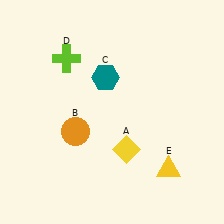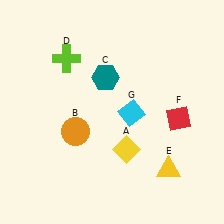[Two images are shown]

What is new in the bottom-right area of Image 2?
A red diamond (F) was added in the bottom-right area of Image 2.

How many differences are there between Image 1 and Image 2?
There are 2 differences between the two images.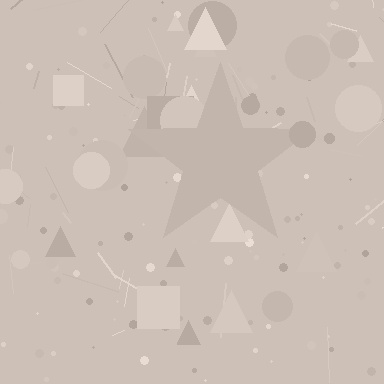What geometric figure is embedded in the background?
A star is embedded in the background.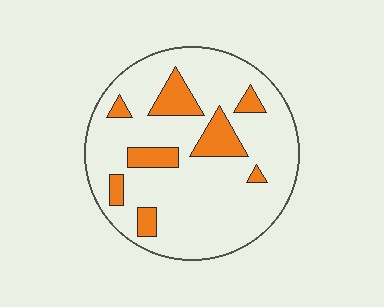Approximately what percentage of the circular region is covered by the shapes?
Approximately 15%.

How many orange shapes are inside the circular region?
8.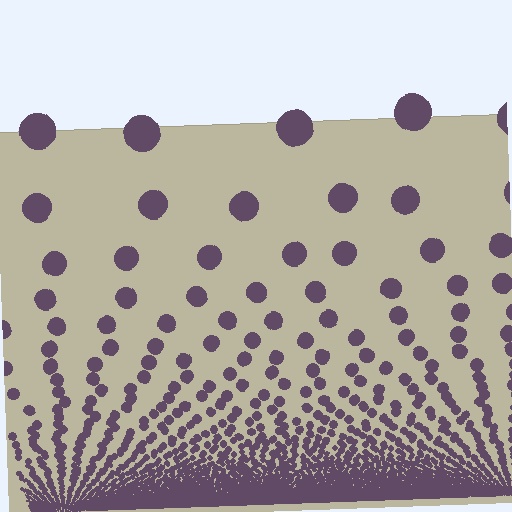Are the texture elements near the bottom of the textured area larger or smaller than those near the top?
Smaller. The gradient is inverted — elements near the bottom are smaller and denser.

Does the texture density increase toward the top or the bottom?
Density increases toward the bottom.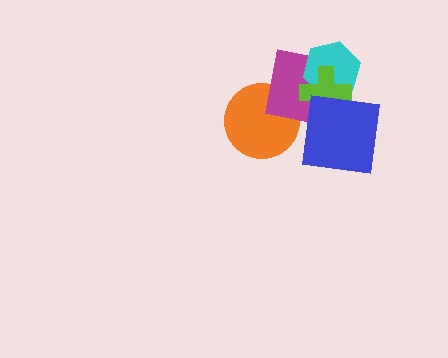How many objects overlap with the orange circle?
1 object overlaps with the orange circle.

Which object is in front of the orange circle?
The magenta square is in front of the orange circle.